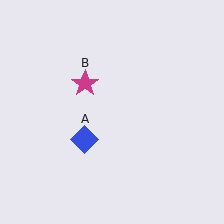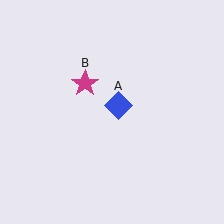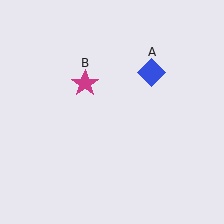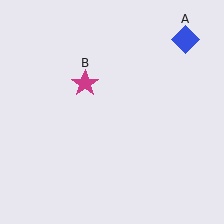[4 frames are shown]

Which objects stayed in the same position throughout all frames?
Magenta star (object B) remained stationary.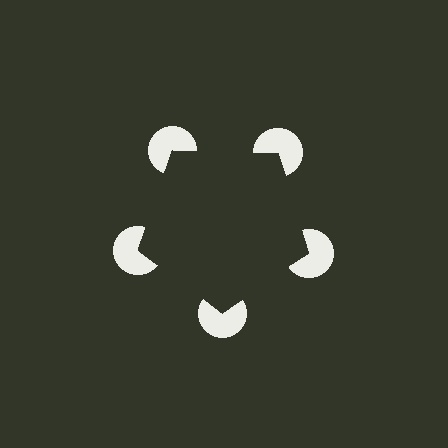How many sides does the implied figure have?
5 sides.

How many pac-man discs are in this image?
There are 5 — one at each vertex of the illusory pentagon.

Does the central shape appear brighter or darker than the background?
It typically appears slightly darker than the background, even though no actual brightness change is drawn.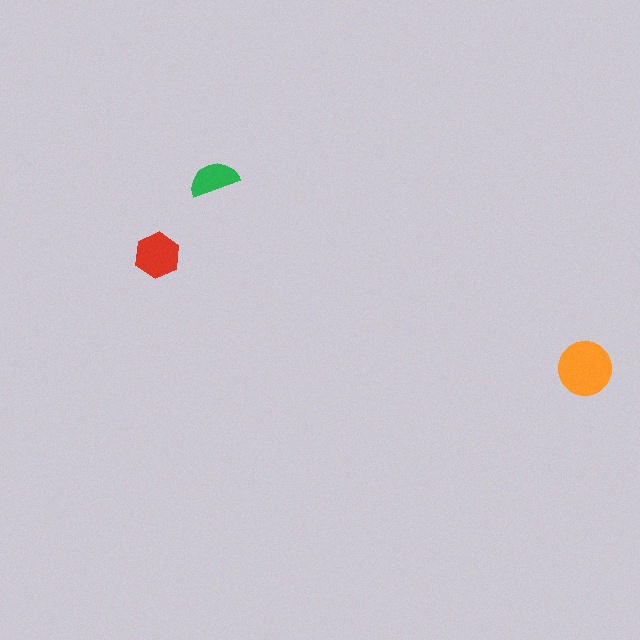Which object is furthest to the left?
The red hexagon is leftmost.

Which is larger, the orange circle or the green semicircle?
The orange circle.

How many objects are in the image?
There are 3 objects in the image.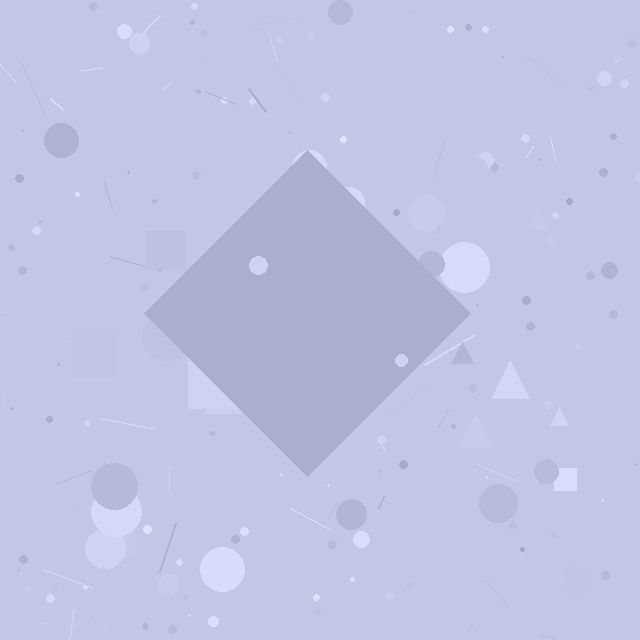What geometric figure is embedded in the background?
A diamond is embedded in the background.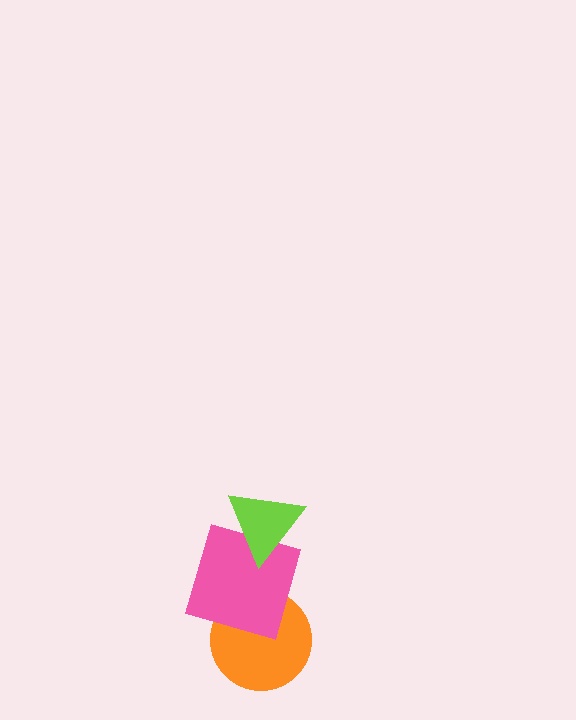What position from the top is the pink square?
The pink square is 2nd from the top.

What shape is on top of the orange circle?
The pink square is on top of the orange circle.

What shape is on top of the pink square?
The lime triangle is on top of the pink square.